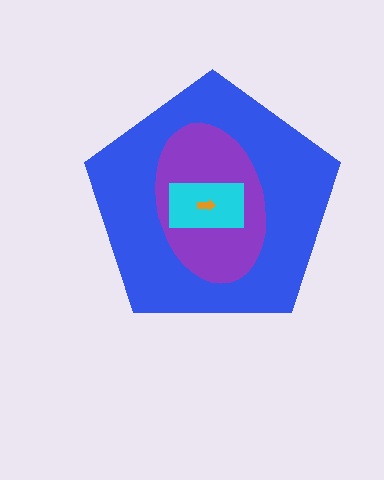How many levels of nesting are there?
4.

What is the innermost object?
The orange arrow.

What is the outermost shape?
The blue pentagon.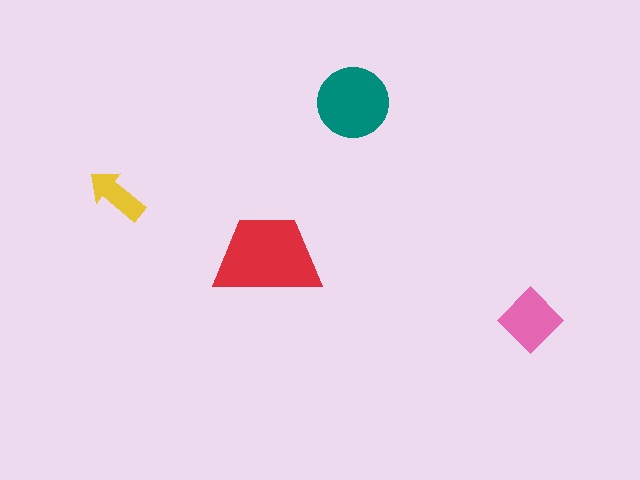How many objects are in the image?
There are 4 objects in the image.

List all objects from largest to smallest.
The red trapezoid, the teal circle, the pink diamond, the yellow arrow.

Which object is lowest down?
The pink diamond is bottommost.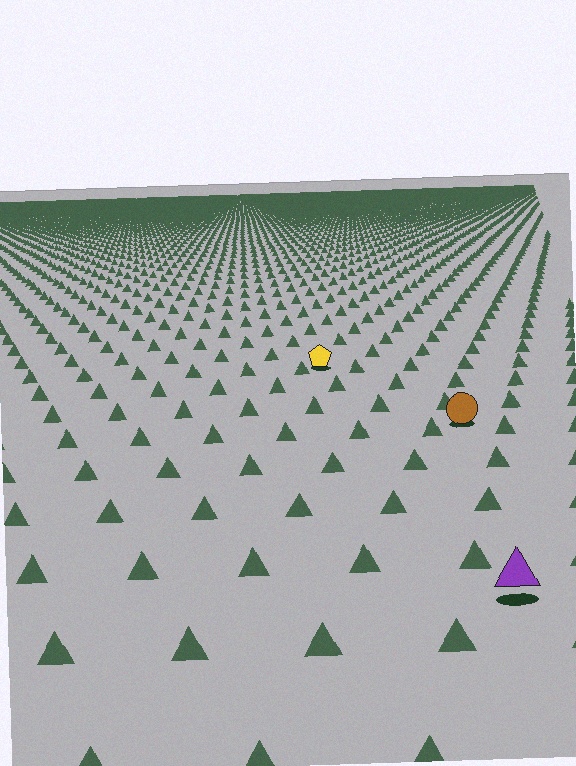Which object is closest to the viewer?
The purple triangle is closest. The texture marks near it are larger and more spread out.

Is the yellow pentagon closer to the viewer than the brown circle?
No. The brown circle is closer — you can tell from the texture gradient: the ground texture is coarser near it.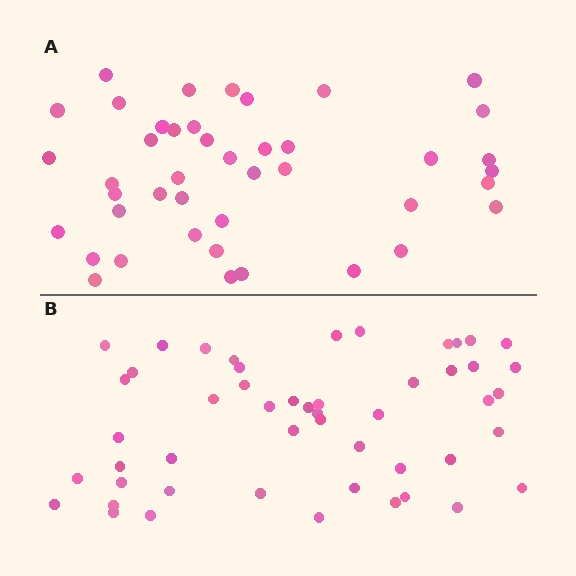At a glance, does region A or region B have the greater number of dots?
Region B (the bottom region) has more dots.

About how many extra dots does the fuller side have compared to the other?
Region B has roughly 8 or so more dots than region A.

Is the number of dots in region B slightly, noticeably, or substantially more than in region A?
Region B has only slightly more — the two regions are fairly close. The ratio is roughly 1.2 to 1.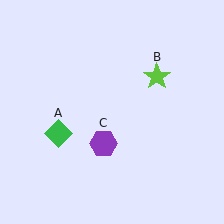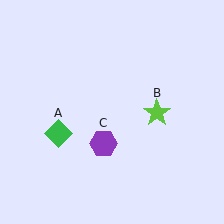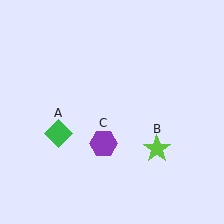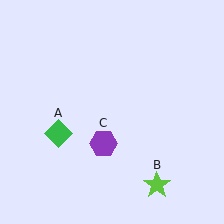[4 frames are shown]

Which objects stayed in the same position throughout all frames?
Green diamond (object A) and purple hexagon (object C) remained stationary.